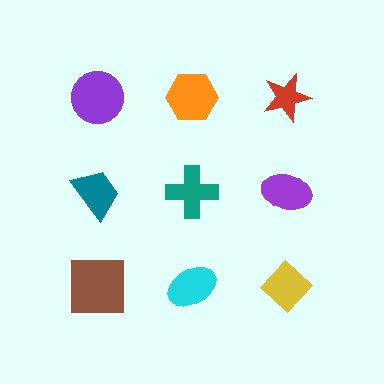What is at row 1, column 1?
A purple circle.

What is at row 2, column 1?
A teal trapezoid.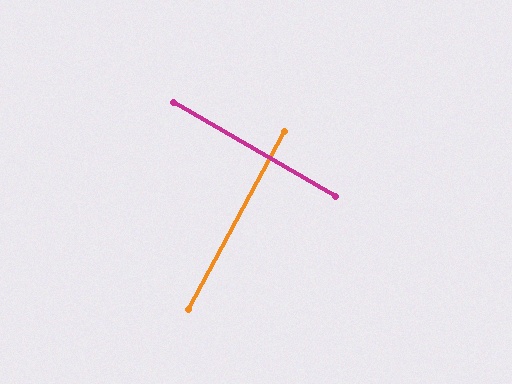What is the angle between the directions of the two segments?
Approximately 88 degrees.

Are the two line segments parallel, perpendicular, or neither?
Perpendicular — they meet at approximately 88°.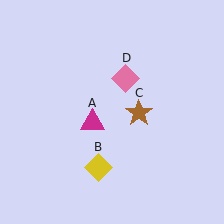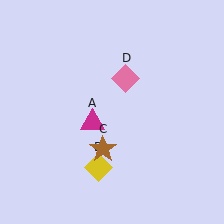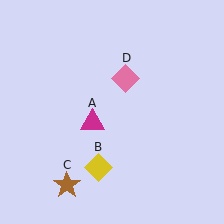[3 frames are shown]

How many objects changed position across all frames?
1 object changed position: brown star (object C).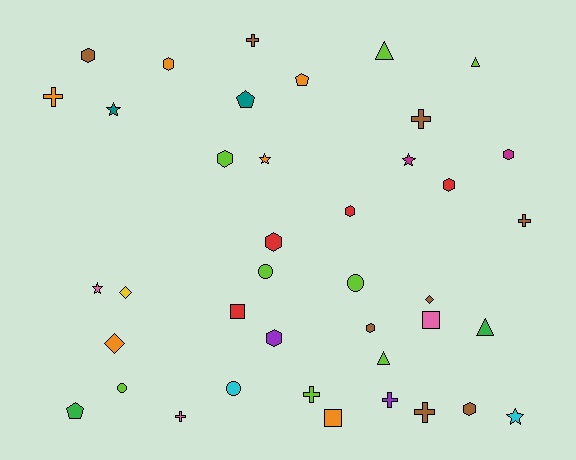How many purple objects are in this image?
There are 2 purple objects.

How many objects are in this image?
There are 40 objects.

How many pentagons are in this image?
There are 3 pentagons.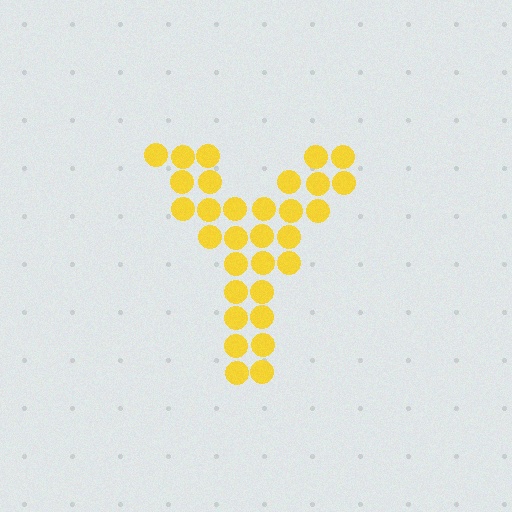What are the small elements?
The small elements are circles.